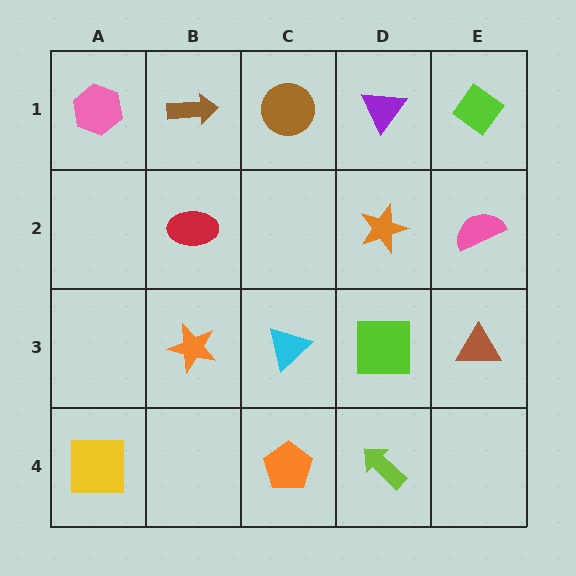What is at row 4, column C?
An orange pentagon.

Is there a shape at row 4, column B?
No, that cell is empty.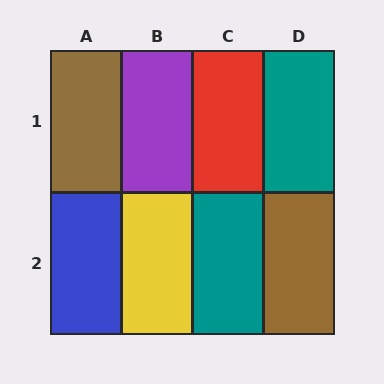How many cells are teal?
2 cells are teal.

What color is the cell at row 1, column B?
Purple.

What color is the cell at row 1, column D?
Teal.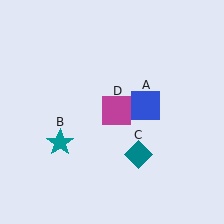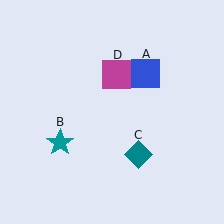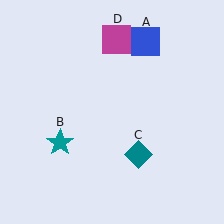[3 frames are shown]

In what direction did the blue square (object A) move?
The blue square (object A) moved up.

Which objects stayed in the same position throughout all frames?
Teal star (object B) and teal diamond (object C) remained stationary.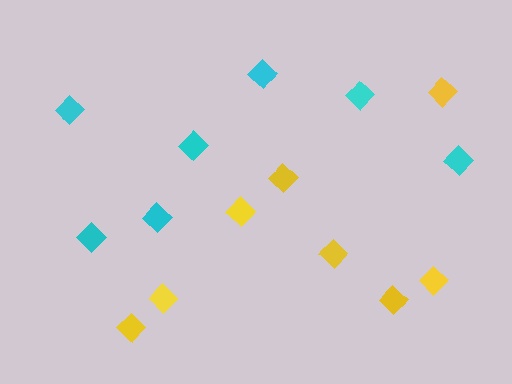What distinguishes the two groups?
There are 2 groups: one group of yellow diamonds (8) and one group of cyan diamonds (7).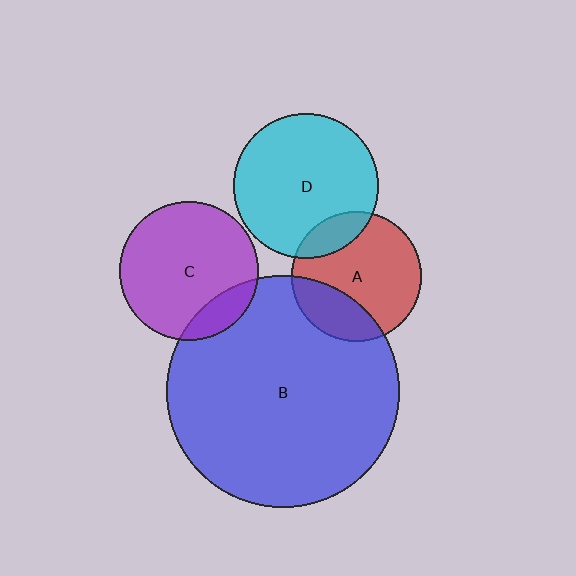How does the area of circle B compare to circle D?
Approximately 2.6 times.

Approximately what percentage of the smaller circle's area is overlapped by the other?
Approximately 25%.